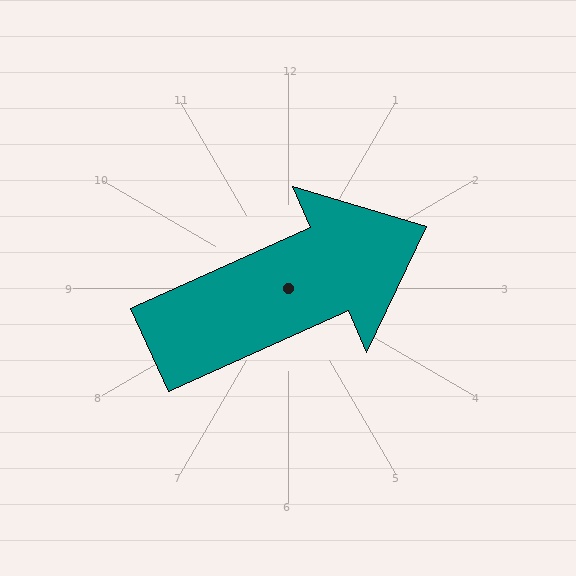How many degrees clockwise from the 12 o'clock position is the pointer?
Approximately 66 degrees.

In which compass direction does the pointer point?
Northeast.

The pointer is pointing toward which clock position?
Roughly 2 o'clock.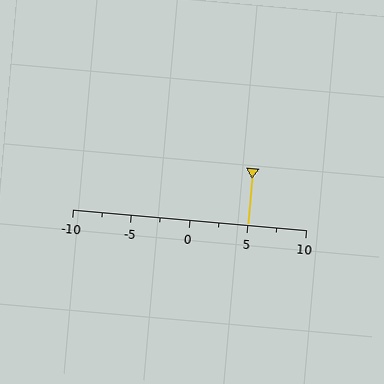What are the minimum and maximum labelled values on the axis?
The axis runs from -10 to 10.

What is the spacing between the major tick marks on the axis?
The major ticks are spaced 5 apart.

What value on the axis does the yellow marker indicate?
The marker indicates approximately 5.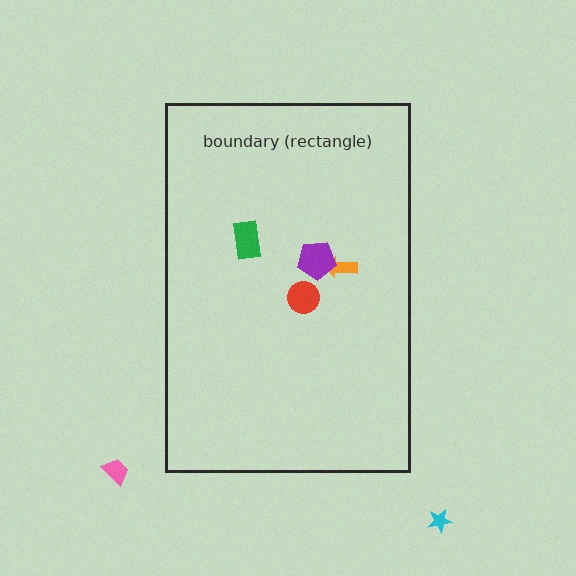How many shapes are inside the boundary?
4 inside, 2 outside.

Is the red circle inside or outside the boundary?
Inside.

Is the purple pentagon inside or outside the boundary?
Inside.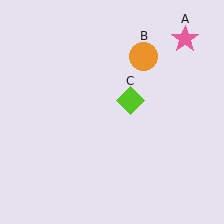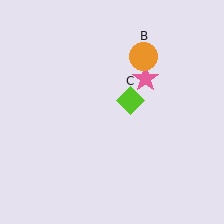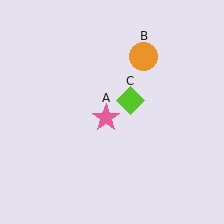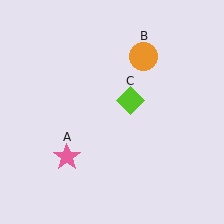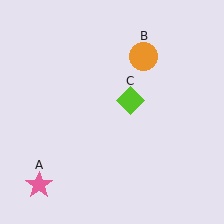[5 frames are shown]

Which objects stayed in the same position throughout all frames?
Orange circle (object B) and lime diamond (object C) remained stationary.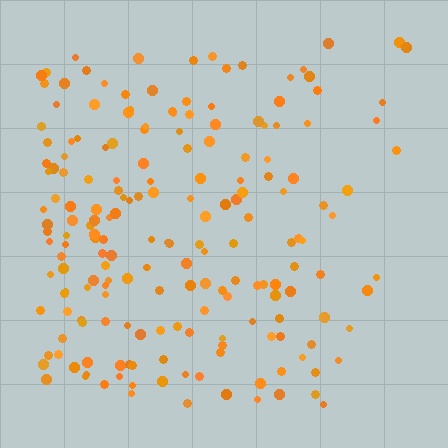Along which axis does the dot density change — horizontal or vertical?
Horizontal.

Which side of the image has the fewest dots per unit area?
The right.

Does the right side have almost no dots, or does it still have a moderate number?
Still a moderate number, just noticeably fewer than the left.